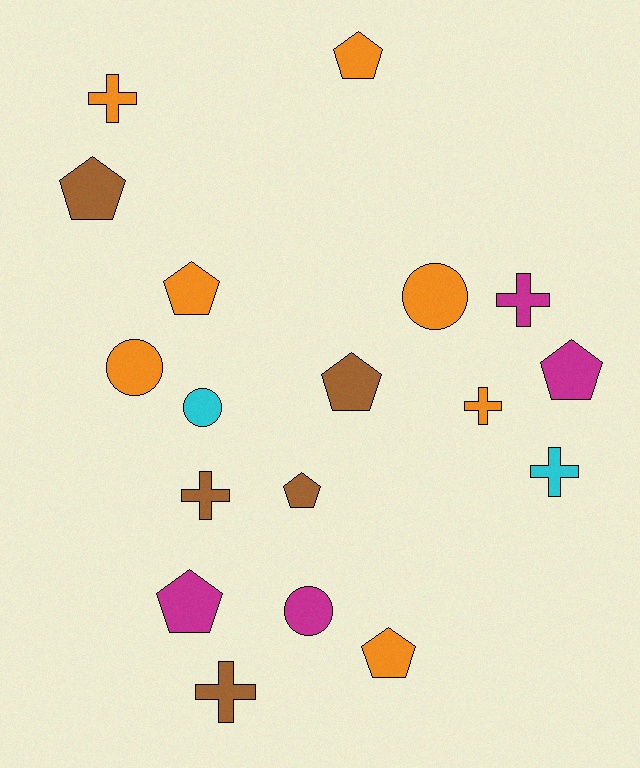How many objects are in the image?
There are 18 objects.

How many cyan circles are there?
There is 1 cyan circle.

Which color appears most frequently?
Orange, with 7 objects.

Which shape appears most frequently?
Pentagon, with 8 objects.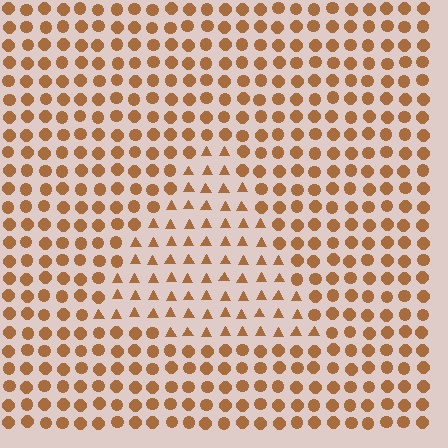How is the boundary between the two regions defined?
The boundary is defined by a change in element shape: triangles inside vs. circles outside. All elements share the same color and spacing.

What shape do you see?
I see a triangle.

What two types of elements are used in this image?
The image uses triangles inside the triangle region and circles outside it.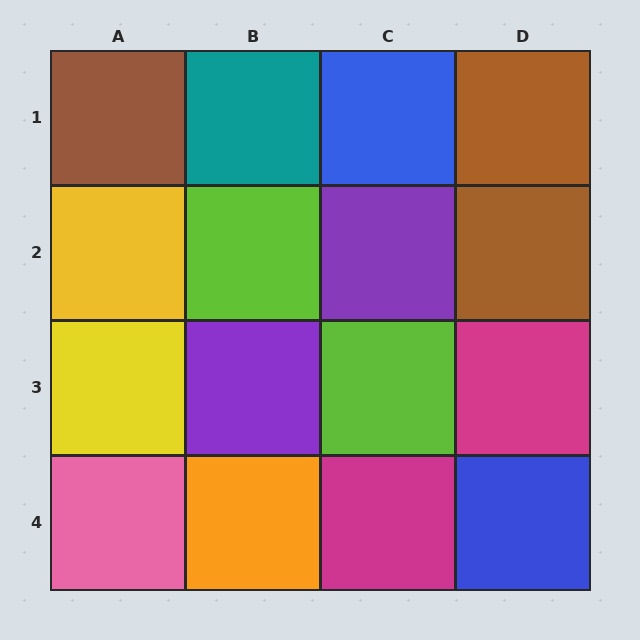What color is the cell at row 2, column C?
Purple.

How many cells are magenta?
2 cells are magenta.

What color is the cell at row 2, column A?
Yellow.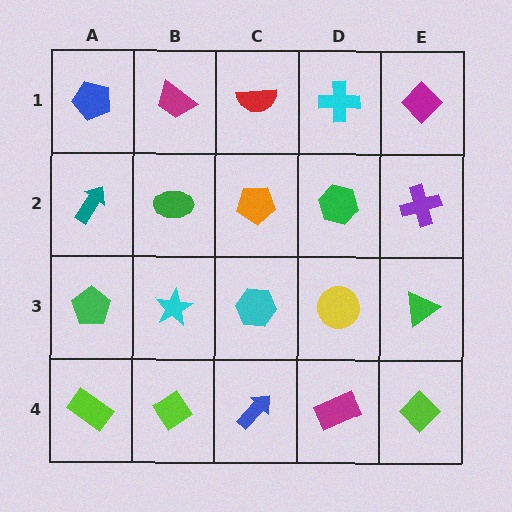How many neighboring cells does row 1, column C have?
3.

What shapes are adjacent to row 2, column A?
A blue pentagon (row 1, column A), a green pentagon (row 3, column A), a green ellipse (row 2, column B).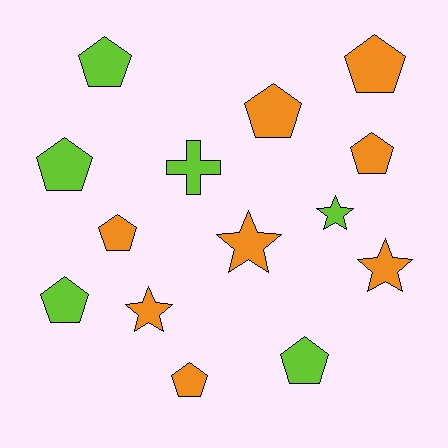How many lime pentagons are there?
There are 4 lime pentagons.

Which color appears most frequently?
Orange, with 8 objects.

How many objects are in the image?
There are 14 objects.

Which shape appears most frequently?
Pentagon, with 9 objects.